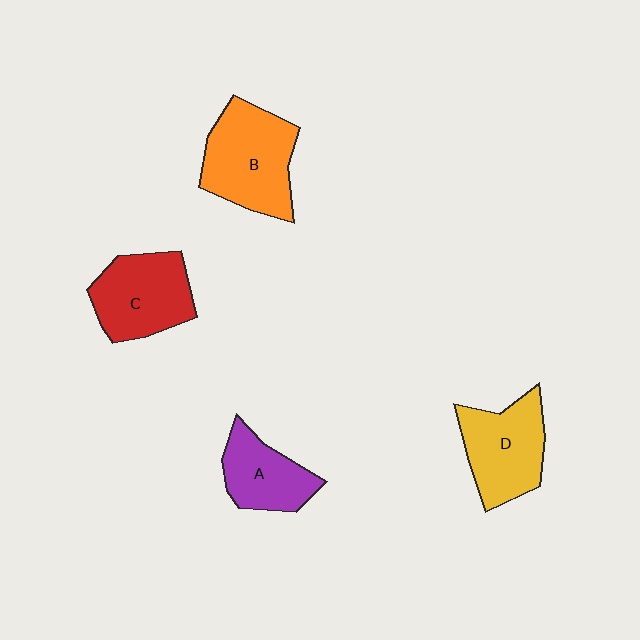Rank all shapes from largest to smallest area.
From largest to smallest: B (orange), C (red), D (yellow), A (purple).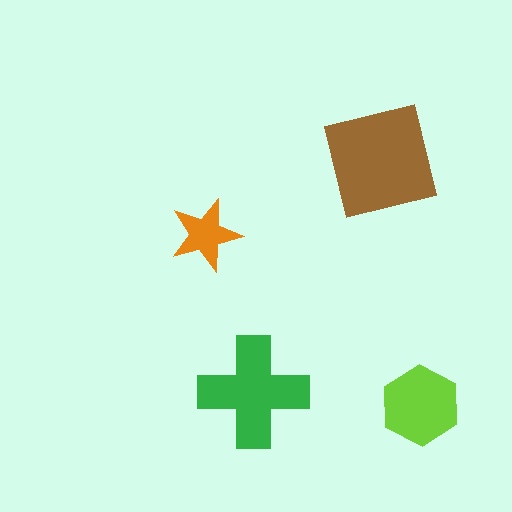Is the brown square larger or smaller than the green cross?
Larger.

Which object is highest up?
The brown square is topmost.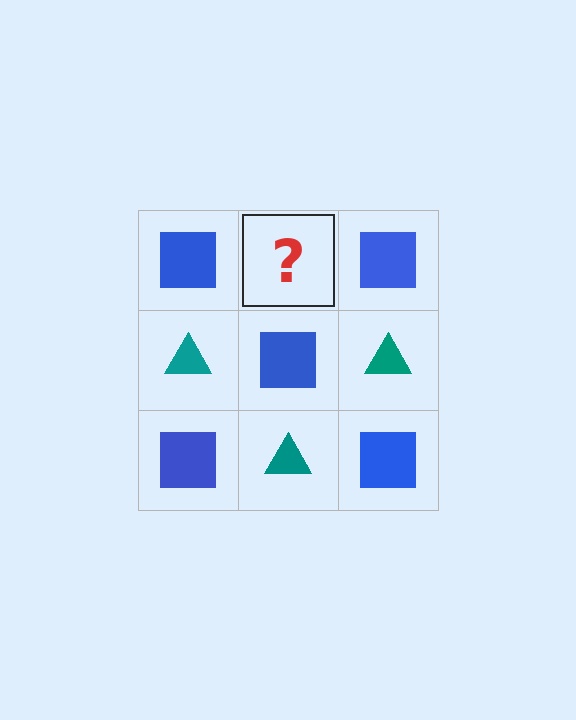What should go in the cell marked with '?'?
The missing cell should contain a teal triangle.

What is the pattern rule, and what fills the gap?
The rule is that it alternates blue square and teal triangle in a checkerboard pattern. The gap should be filled with a teal triangle.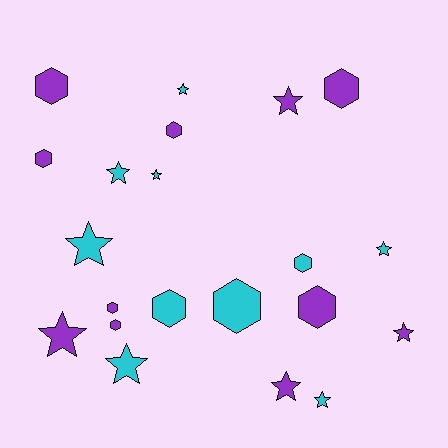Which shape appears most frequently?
Star, with 11 objects.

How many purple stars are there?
There are 4 purple stars.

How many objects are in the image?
There are 21 objects.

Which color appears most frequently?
Purple, with 11 objects.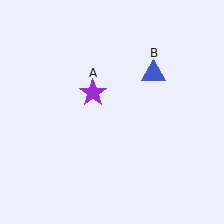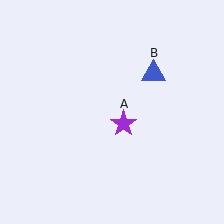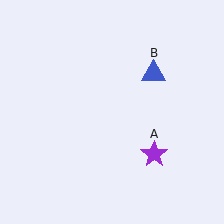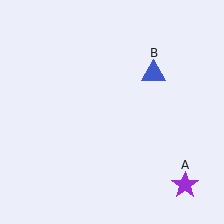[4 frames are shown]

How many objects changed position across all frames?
1 object changed position: purple star (object A).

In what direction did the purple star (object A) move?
The purple star (object A) moved down and to the right.